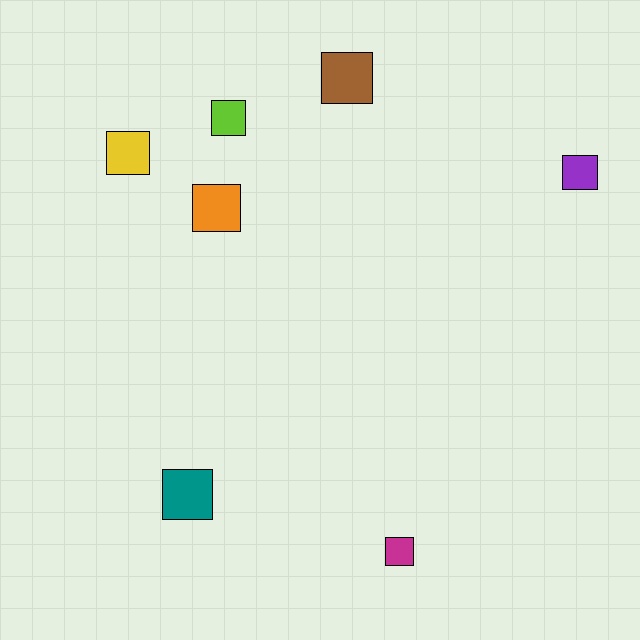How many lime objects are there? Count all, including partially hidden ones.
There is 1 lime object.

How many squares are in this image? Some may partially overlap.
There are 7 squares.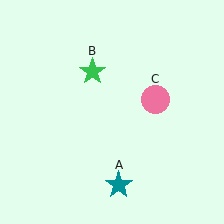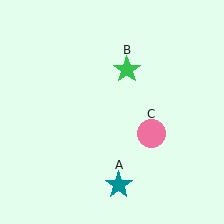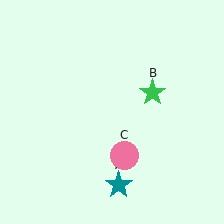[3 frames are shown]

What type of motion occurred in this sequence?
The green star (object B), pink circle (object C) rotated clockwise around the center of the scene.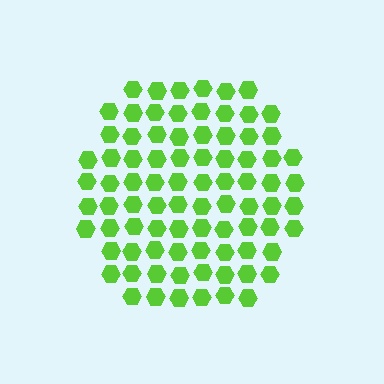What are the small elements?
The small elements are hexagons.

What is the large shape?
The large shape is a hexagon.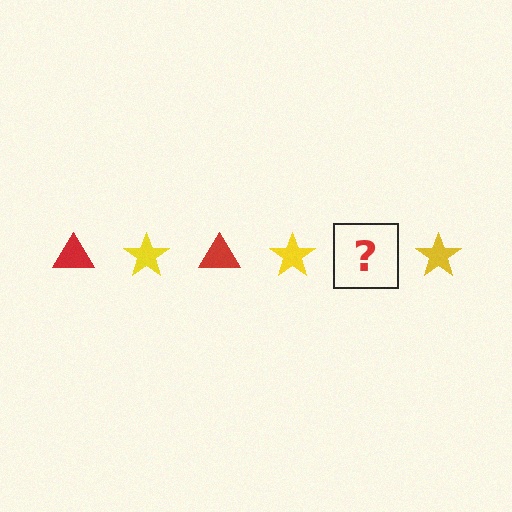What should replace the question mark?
The question mark should be replaced with a red triangle.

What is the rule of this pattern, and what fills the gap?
The rule is that the pattern alternates between red triangle and yellow star. The gap should be filled with a red triangle.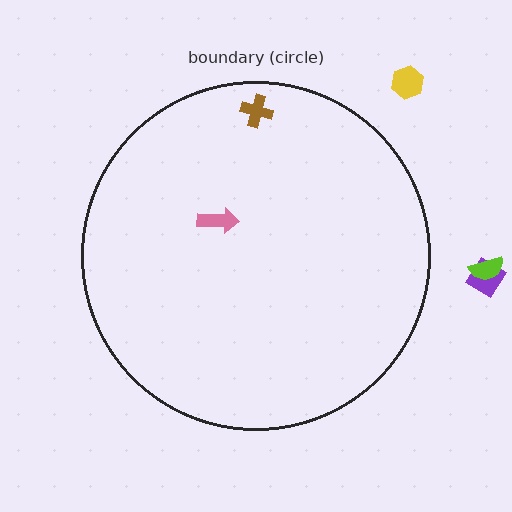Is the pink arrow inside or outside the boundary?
Inside.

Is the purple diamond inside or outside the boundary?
Outside.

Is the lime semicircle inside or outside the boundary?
Outside.